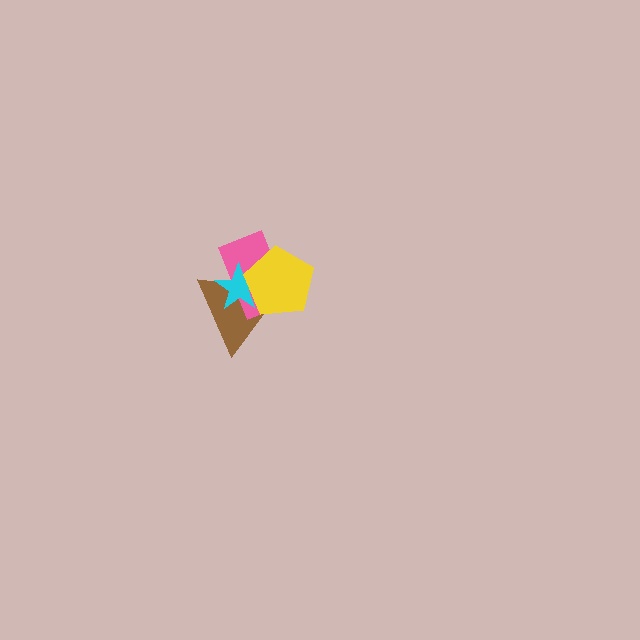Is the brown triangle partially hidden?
Yes, it is partially covered by another shape.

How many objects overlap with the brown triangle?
3 objects overlap with the brown triangle.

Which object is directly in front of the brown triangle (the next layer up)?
The pink rectangle is directly in front of the brown triangle.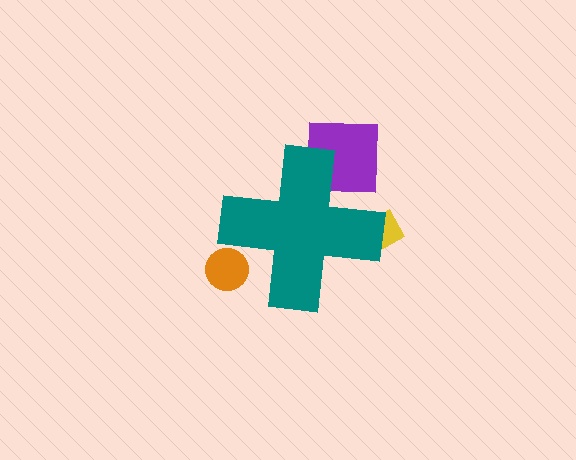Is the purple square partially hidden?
Yes, the purple square is partially hidden behind the teal cross.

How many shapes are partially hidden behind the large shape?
3 shapes are partially hidden.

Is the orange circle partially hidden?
Yes, the orange circle is partially hidden behind the teal cross.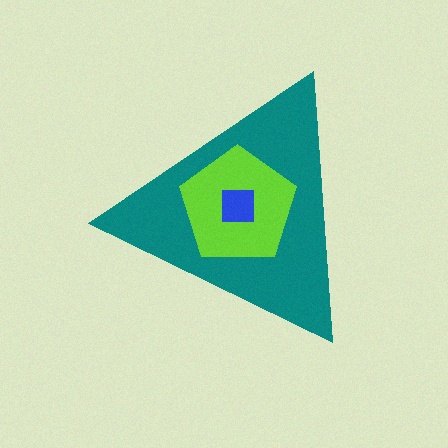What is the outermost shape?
The teal triangle.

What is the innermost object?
The blue square.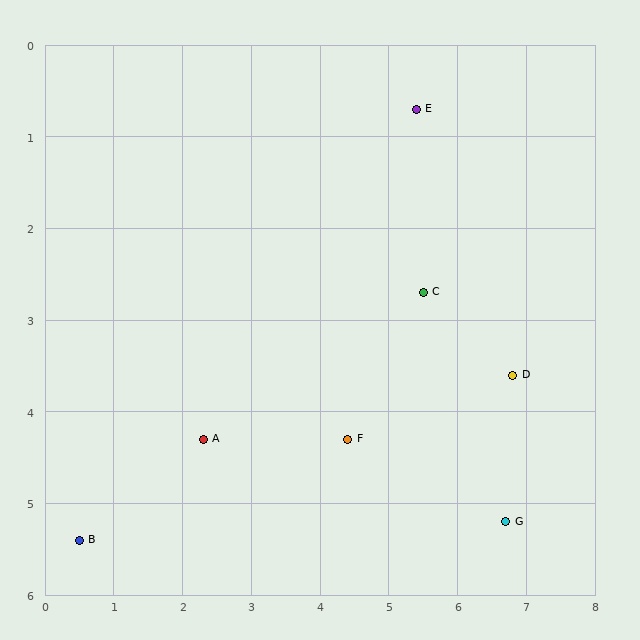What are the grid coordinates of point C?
Point C is at approximately (5.5, 2.7).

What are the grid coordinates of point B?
Point B is at approximately (0.5, 5.4).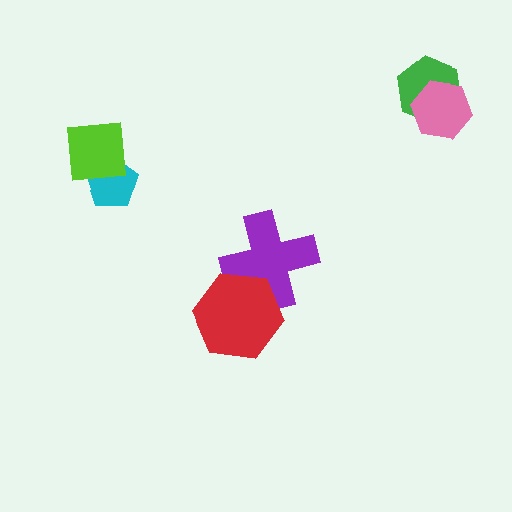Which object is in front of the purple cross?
The red hexagon is in front of the purple cross.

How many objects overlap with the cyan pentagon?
1 object overlaps with the cyan pentagon.